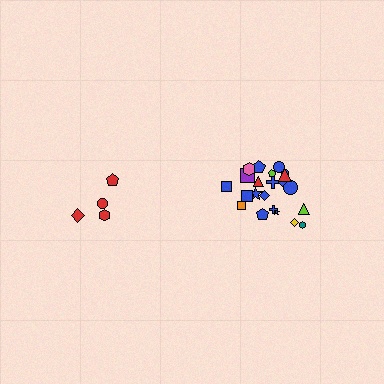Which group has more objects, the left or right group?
The right group.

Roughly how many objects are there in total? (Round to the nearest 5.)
Roughly 25 objects in total.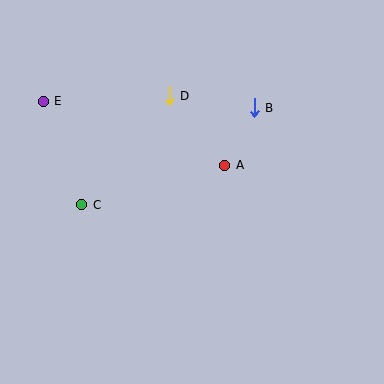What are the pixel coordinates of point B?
Point B is at (254, 108).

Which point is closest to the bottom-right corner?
Point A is closest to the bottom-right corner.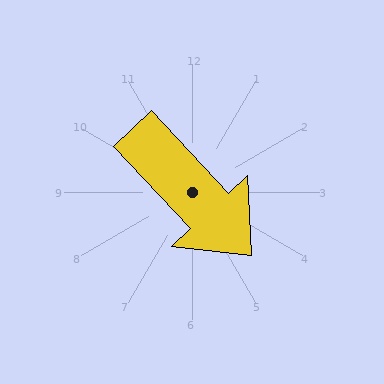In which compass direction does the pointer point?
Southeast.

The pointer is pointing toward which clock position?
Roughly 5 o'clock.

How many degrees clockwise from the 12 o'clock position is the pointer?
Approximately 137 degrees.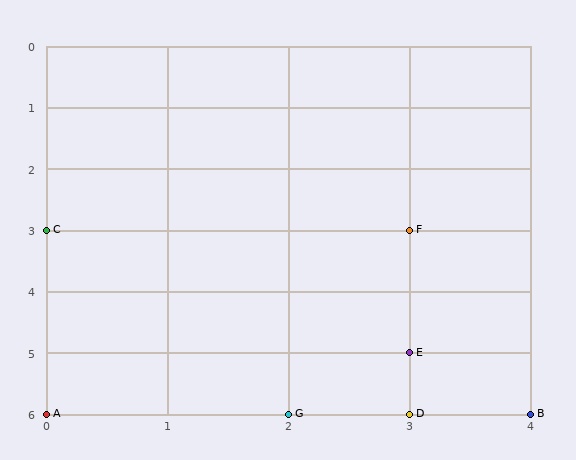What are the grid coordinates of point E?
Point E is at grid coordinates (3, 5).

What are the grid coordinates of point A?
Point A is at grid coordinates (0, 6).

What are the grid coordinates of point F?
Point F is at grid coordinates (3, 3).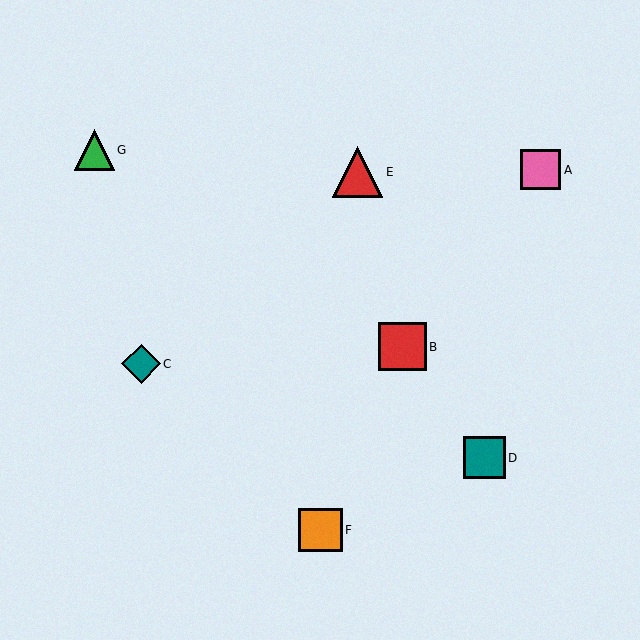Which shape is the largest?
The red triangle (labeled E) is the largest.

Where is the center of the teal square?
The center of the teal square is at (484, 458).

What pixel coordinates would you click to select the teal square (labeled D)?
Click at (484, 458) to select the teal square D.